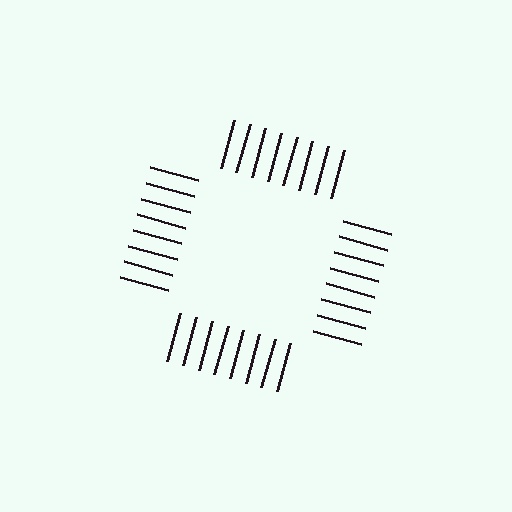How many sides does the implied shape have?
4 sides — the line-ends trace a square.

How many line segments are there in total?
32 — 8 along each of the 4 edges.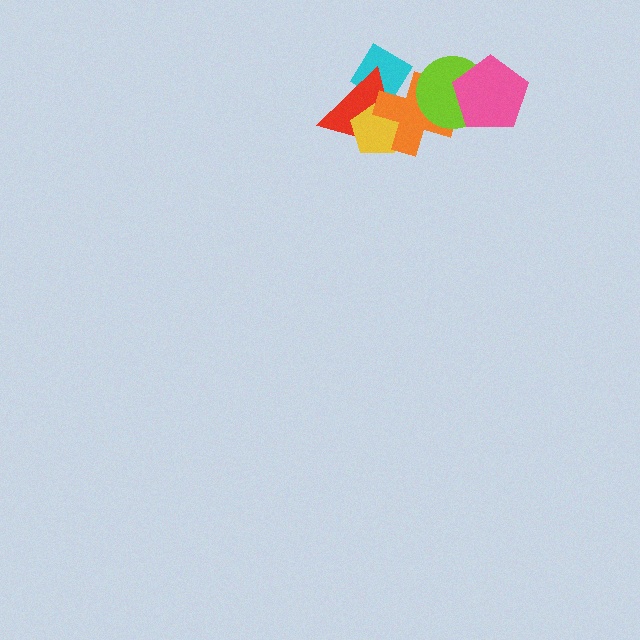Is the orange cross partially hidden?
Yes, it is partially covered by another shape.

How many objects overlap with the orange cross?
4 objects overlap with the orange cross.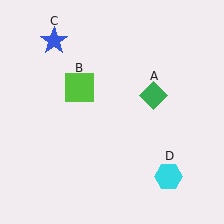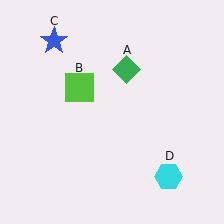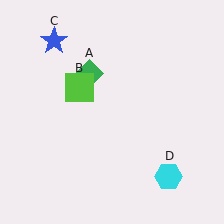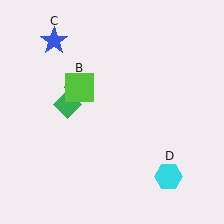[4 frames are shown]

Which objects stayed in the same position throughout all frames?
Lime square (object B) and blue star (object C) and cyan hexagon (object D) remained stationary.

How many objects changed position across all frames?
1 object changed position: green diamond (object A).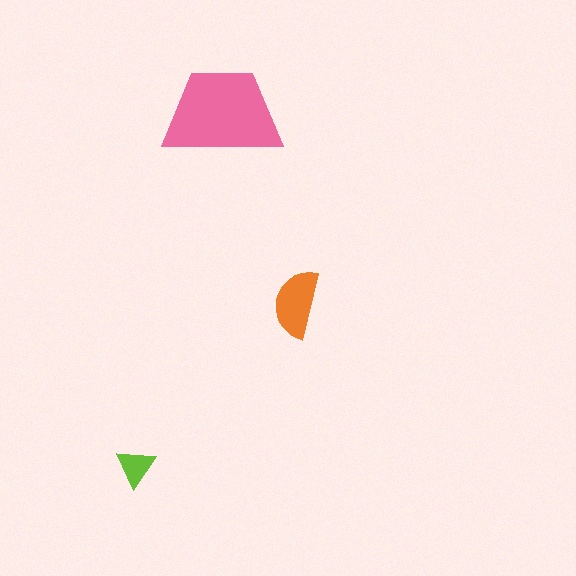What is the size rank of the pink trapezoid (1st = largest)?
1st.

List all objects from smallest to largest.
The lime triangle, the orange semicircle, the pink trapezoid.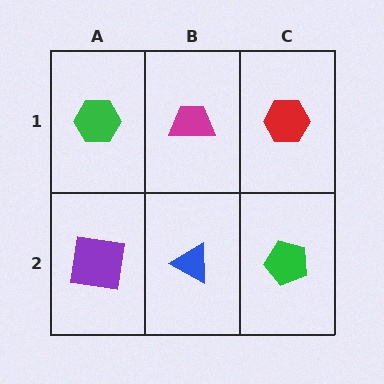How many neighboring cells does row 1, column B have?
3.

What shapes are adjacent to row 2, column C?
A red hexagon (row 1, column C), a blue triangle (row 2, column B).